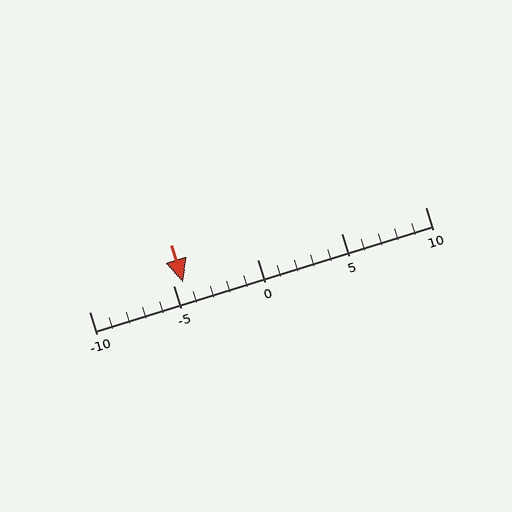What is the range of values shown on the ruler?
The ruler shows values from -10 to 10.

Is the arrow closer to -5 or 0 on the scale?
The arrow is closer to -5.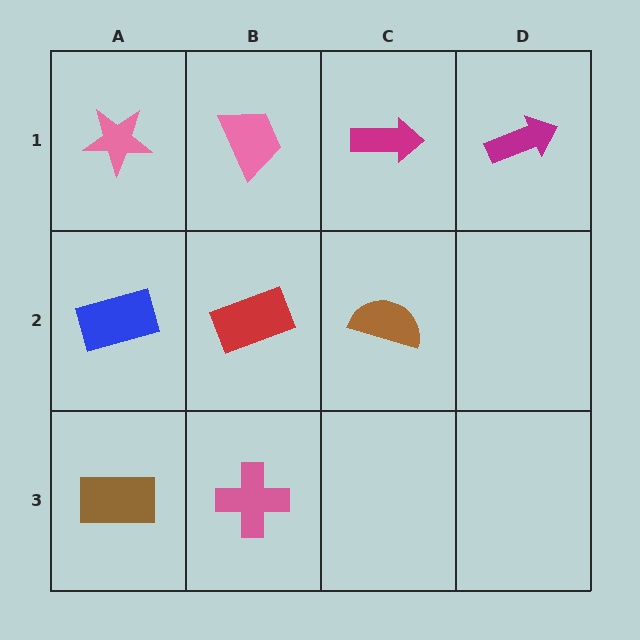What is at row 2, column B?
A red rectangle.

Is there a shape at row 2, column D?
No, that cell is empty.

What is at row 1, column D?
A magenta arrow.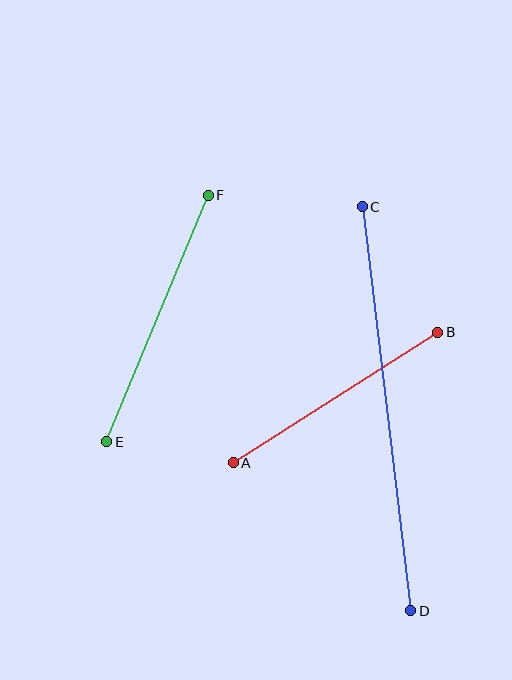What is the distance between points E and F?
The distance is approximately 267 pixels.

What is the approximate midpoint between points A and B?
The midpoint is at approximately (336, 398) pixels.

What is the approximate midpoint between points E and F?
The midpoint is at approximately (157, 318) pixels.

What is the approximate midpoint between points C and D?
The midpoint is at approximately (387, 409) pixels.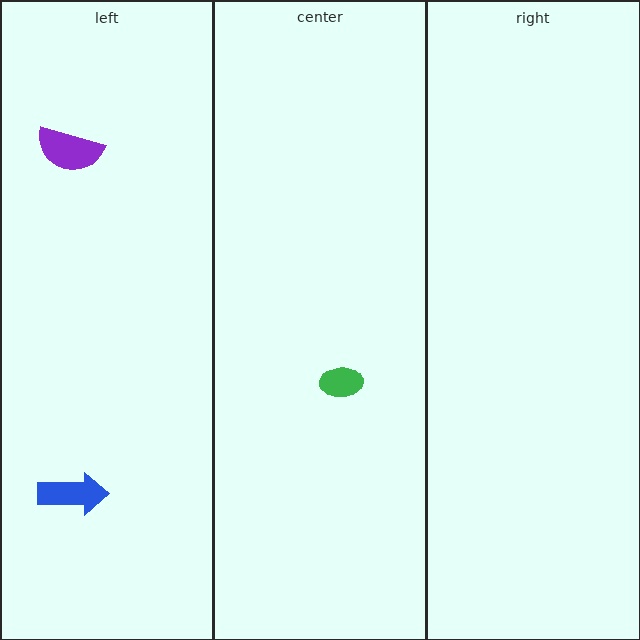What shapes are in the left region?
The purple semicircle, the blue arrow.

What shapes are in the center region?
The green ellipse.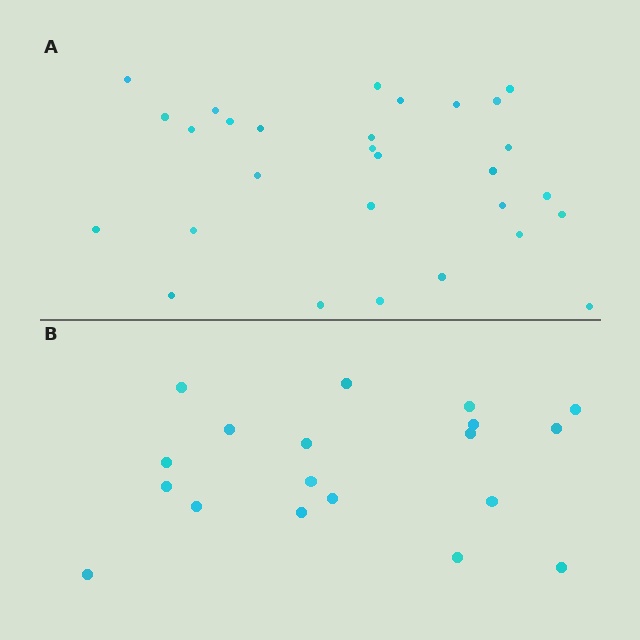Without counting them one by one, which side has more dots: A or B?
Region A (the top region) has more dots.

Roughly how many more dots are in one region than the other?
Region A has roughly 10 or so more dots than region B.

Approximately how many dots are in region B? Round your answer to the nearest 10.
About 20 dots. (The exact count is 19, which rounds to 20.)